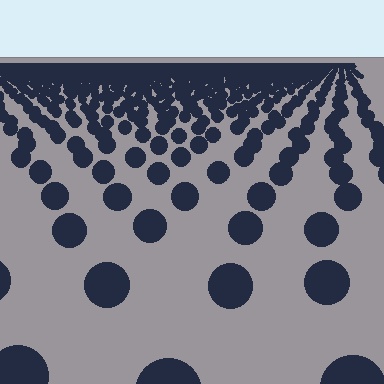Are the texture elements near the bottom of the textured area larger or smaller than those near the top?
Larger. Near the bottom, elements are closer to the viewer and appear at a bigger on-screen size.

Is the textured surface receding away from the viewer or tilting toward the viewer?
The surface is receding away from the viewer. Texture elements get smaller and denser toward the top.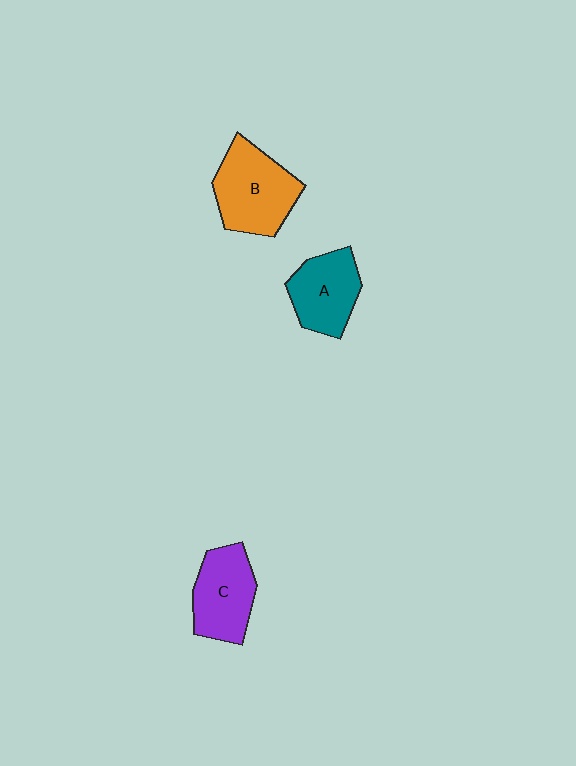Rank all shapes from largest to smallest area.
From largest to smallest: B (orange), C (purple), A (teal).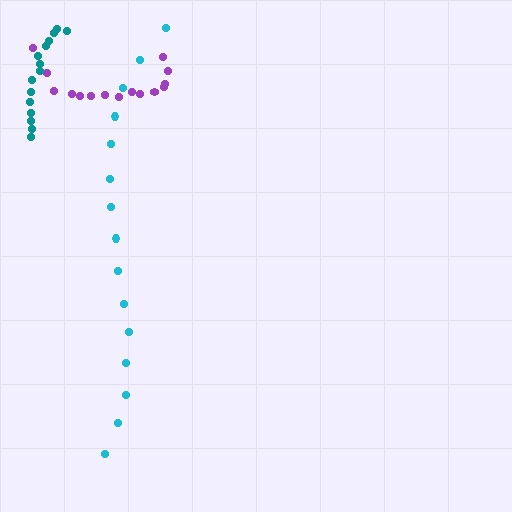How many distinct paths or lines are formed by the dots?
There are 3 distinct paths.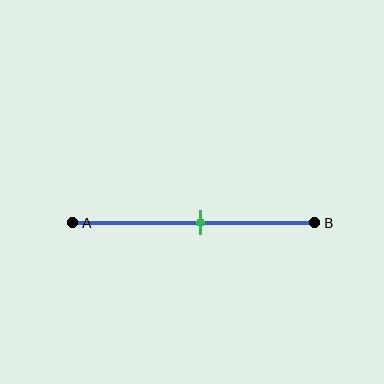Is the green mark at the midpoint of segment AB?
Yes, the mark is approximately at the midpoint.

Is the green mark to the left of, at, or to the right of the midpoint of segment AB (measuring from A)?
The green mark is approximately at the midpoint of segment AB.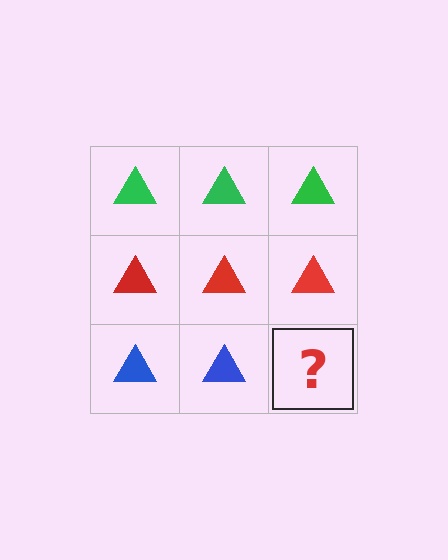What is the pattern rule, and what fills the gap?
The rule is that each row has a consistent color. The gap should be filled with a blue triangle.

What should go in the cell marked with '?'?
The missing cell should contain a blue triangle.